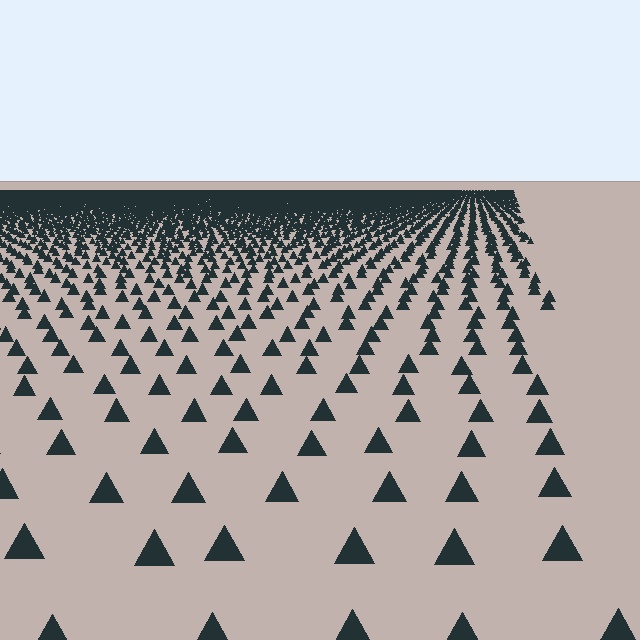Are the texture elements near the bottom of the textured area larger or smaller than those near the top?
Larger. Near the bottom, elements are closer to the viewer and appear at a bigger on-screen size.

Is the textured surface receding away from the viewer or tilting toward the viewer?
The surface is receding away from the viewer. Texture elements get smaller and denser toward the top.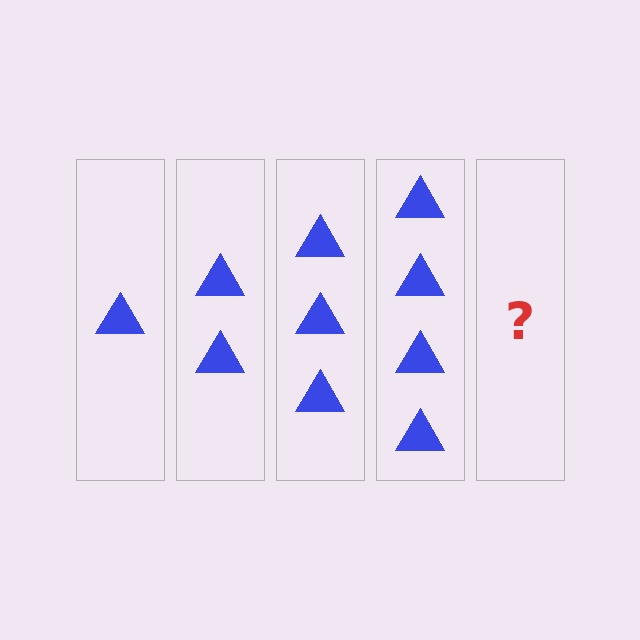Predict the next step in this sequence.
The next step is 5 triangles.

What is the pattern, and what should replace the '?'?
The pattern is that each step adds one more triangle. The '?' should be 5 triangles.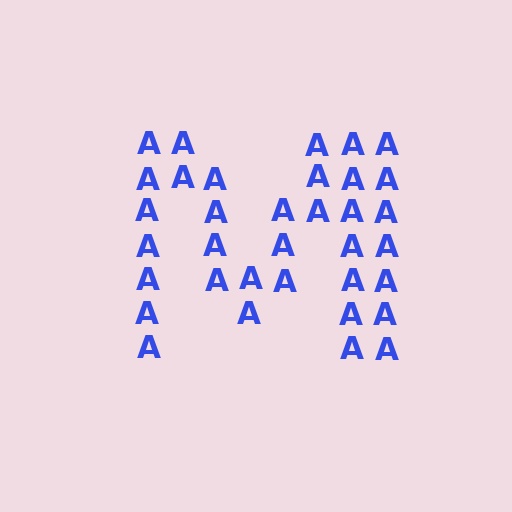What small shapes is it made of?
It is made of small letter A's.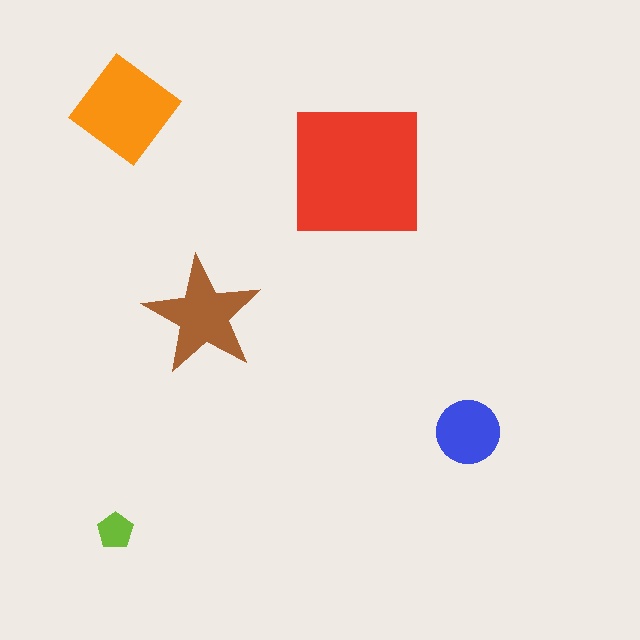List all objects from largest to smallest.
The red square, the orange diamond, the brown star, the blue circle, the lime pentagon.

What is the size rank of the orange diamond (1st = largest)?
2nd.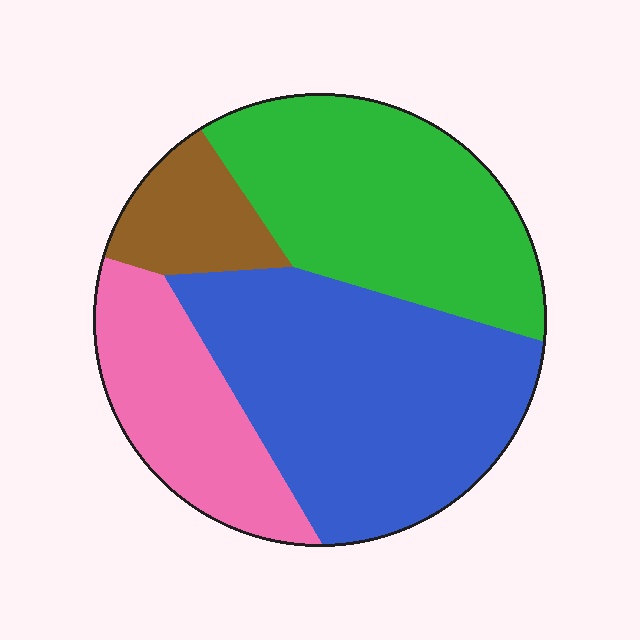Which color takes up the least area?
Brown, at roughly 10%.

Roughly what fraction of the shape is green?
Green covers around 30% of the shape.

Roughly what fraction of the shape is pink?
Pink takes up about one fifth (1/5) of the shape.